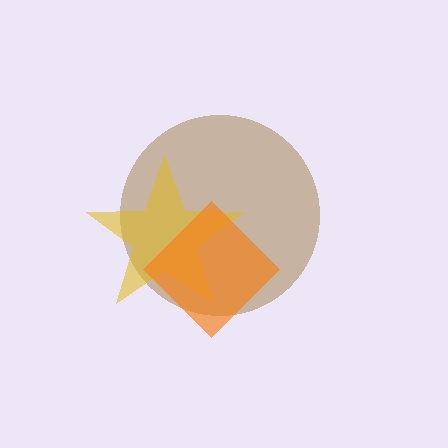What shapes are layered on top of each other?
The layered shapes are: a brown circle, a yellow star, an orange diamond.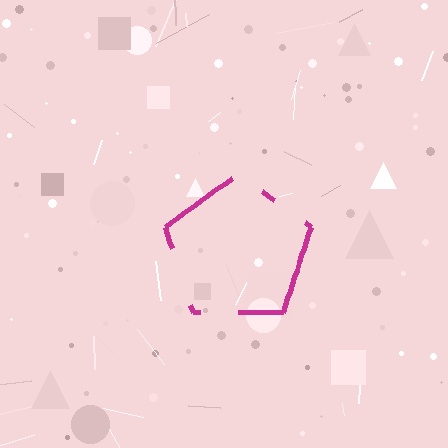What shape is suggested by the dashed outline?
The dashed outline suggests a pentagon.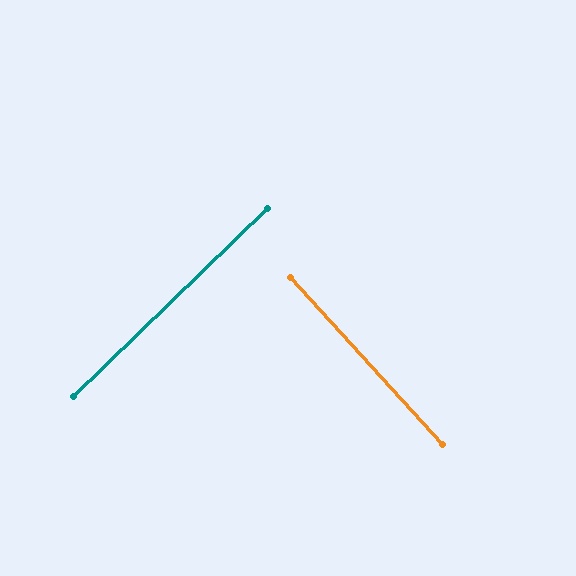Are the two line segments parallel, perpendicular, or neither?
Perpendicular — they meet at approximately 88°.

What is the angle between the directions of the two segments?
Approximately 88 degrees.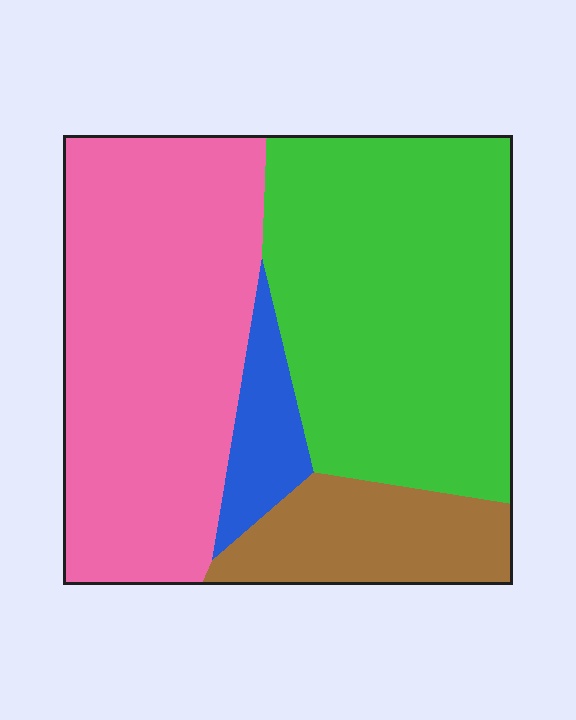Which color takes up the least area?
Blue, at roughly 5%.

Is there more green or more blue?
Green.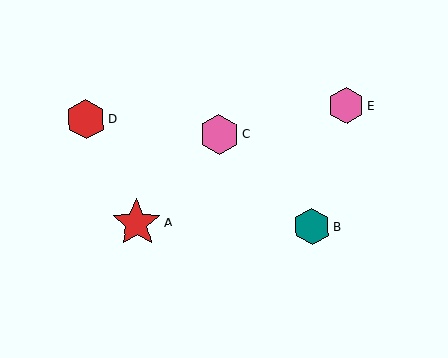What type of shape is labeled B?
Shape B is a teal hexagon.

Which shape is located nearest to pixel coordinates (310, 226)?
The teal hexagon (labeled B) at (312, 227) is nearest to that location.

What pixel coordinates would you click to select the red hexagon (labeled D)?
Click at (86, 120) to select the red hexagon D.